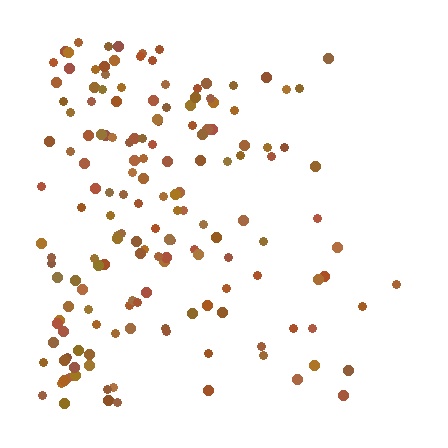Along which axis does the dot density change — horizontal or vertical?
Horizontal.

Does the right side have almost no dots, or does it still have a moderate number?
Still a moderate number, just noticeably fewer than the left.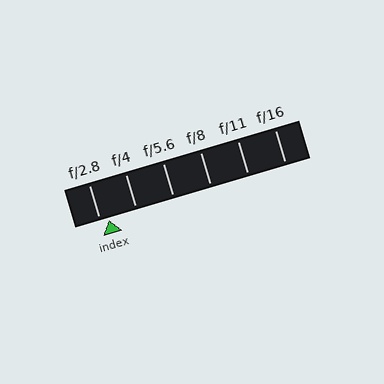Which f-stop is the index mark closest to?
The index mark is closest to f/2.8.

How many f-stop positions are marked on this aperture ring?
There are 6 f-stop positions marked.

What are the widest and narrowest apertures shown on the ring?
The widest aperture shown is f/2.8 and the narrowest is f/16.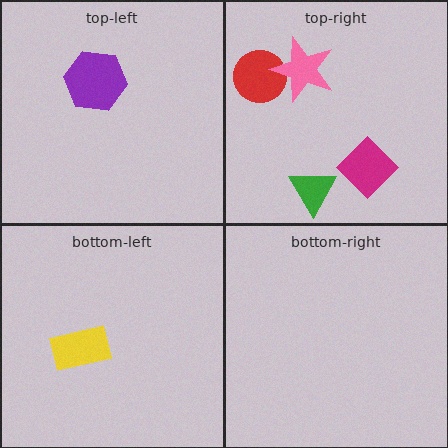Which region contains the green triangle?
The top-right region.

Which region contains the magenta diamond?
The top-right region.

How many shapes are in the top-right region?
4.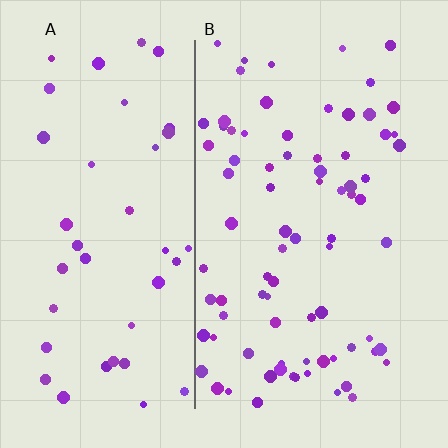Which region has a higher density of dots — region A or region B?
B (the right).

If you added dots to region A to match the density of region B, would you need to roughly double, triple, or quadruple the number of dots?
Approximately double.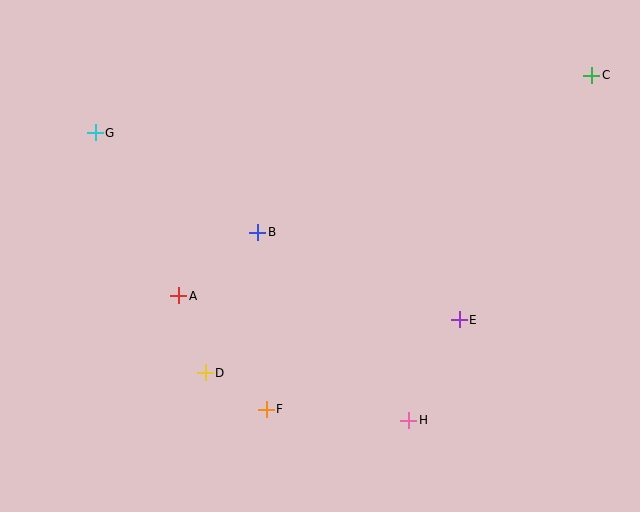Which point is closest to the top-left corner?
Point G is closest to the top-left corner.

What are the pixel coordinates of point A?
Point A is at (179, 296).